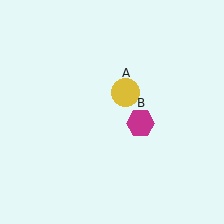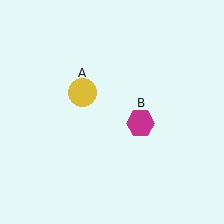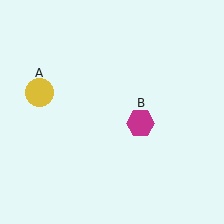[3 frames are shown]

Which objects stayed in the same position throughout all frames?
Magenta hexagon (object B) remained stationary.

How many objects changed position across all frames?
1 object changed position: yellow circle (object A).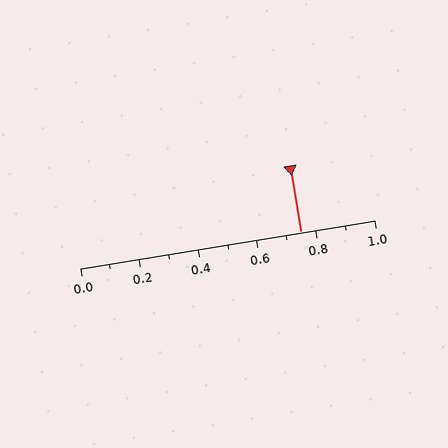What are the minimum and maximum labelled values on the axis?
The axis runs from 0.0 to 1.0.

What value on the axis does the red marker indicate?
The marker indicates approximately 0.75.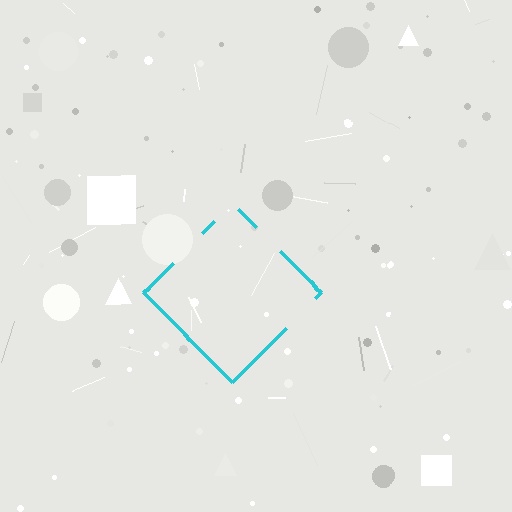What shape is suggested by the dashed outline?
The dashed outline suggests a diamond.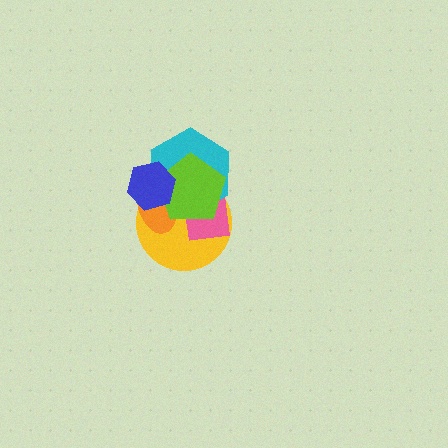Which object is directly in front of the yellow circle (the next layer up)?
The orange ellipse is directly in front of the yellow circle.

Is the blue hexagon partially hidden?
No, no other shape covers it.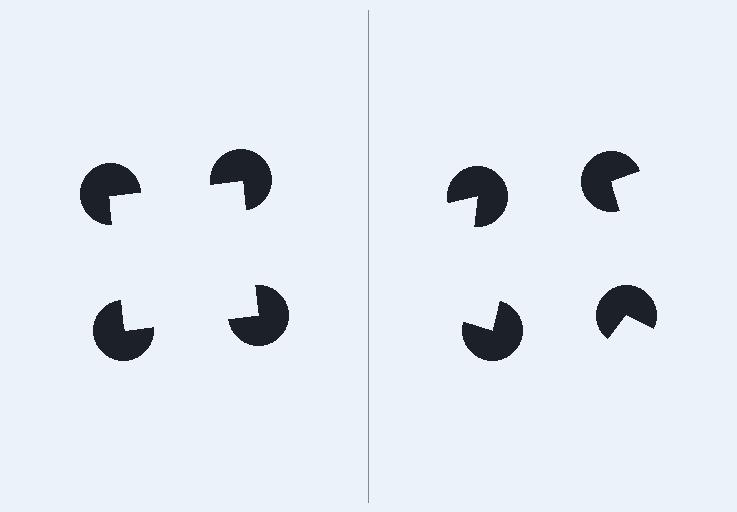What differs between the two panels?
The pac-man discs are positioned identically on both sides; only the wedge orientations differ. On the left they align to a square; on the right they are misaligned.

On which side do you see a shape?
An illusory square appears on the left side. On the right side the wedge cuts are rotated, so no coherent shape forms.